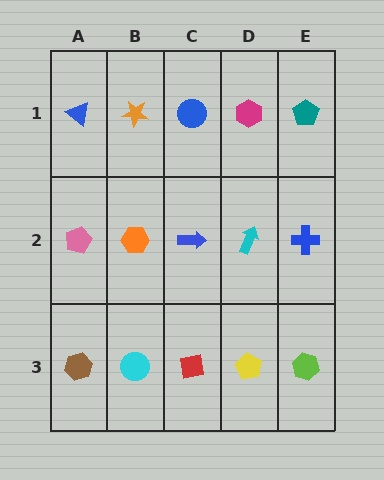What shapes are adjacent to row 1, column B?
An orange hexagon (row 2, column B), a blue triangle (row 1, column A), a blue circle (row 1, column C).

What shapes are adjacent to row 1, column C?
A blue arrow (row 2, column C), an orange star (row 1, column B), a magenta hexagon (row 1, column D).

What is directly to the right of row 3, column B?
A red square.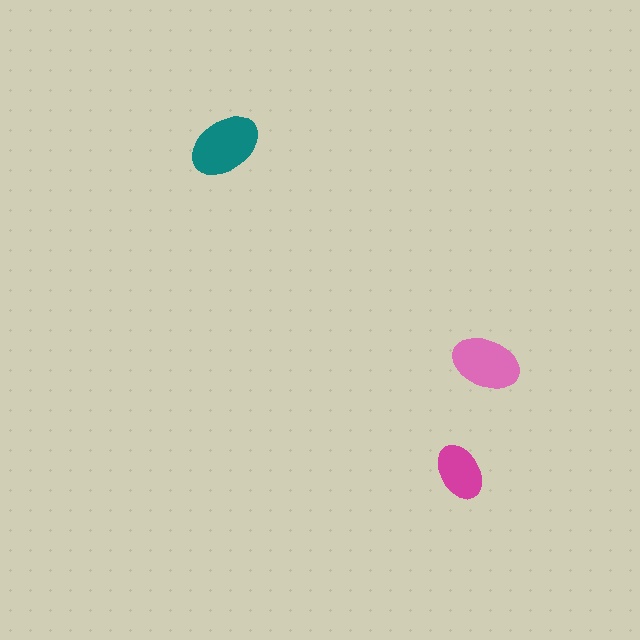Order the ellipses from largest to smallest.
the teal one, the pink one, the magenta one.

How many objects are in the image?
There are 3 objects in the image.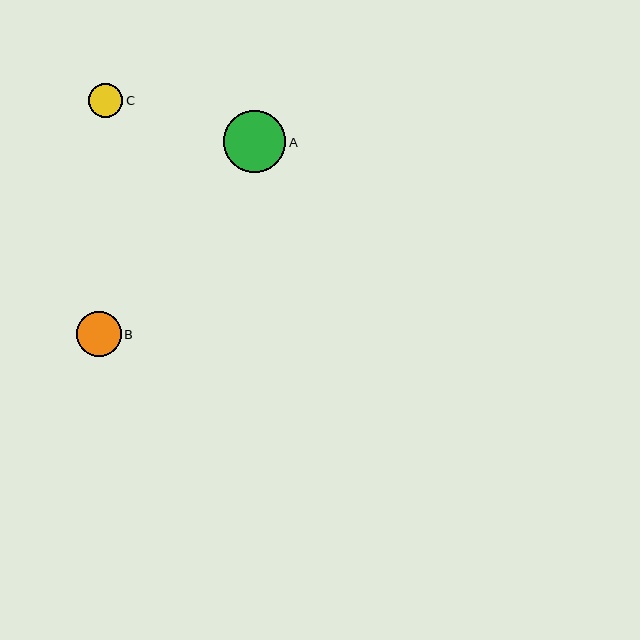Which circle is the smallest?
Circle C is the smallest with a size of approximately 34 pixels.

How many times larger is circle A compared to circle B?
Circle A is approximately 1.4 times the size of circle B.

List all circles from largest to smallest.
From largest to smallest: A, B, C.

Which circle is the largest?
Circle A is the largest with a size of approximately 62 pixels.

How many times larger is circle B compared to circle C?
Circle B is approximately 1.3 times the size of circle C.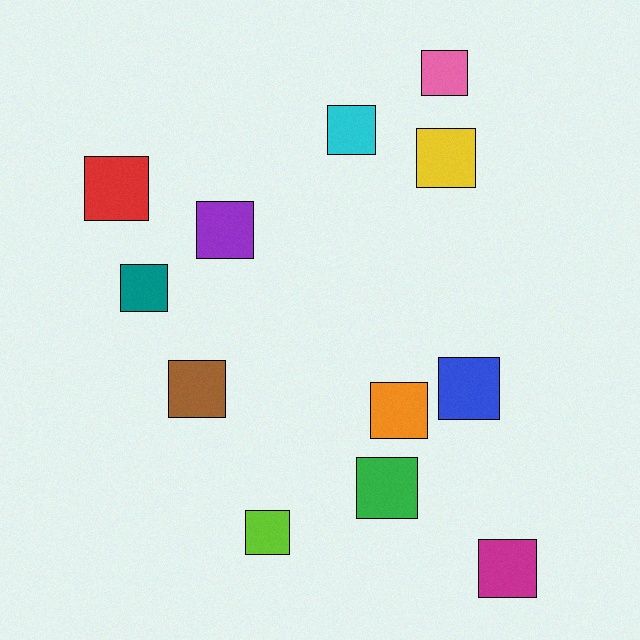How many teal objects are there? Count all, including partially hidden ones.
There is 1 teal object.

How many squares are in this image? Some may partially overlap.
There are 12 squares.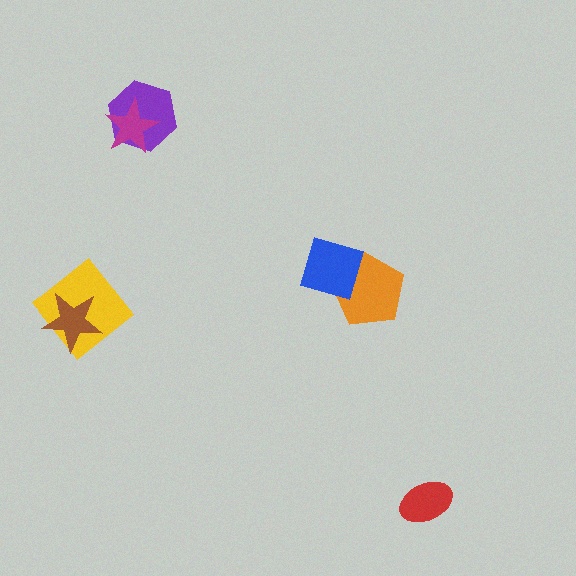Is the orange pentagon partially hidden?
Yes, it is partially covered by another shape.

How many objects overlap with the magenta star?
1 object overlaps with the magenta star.